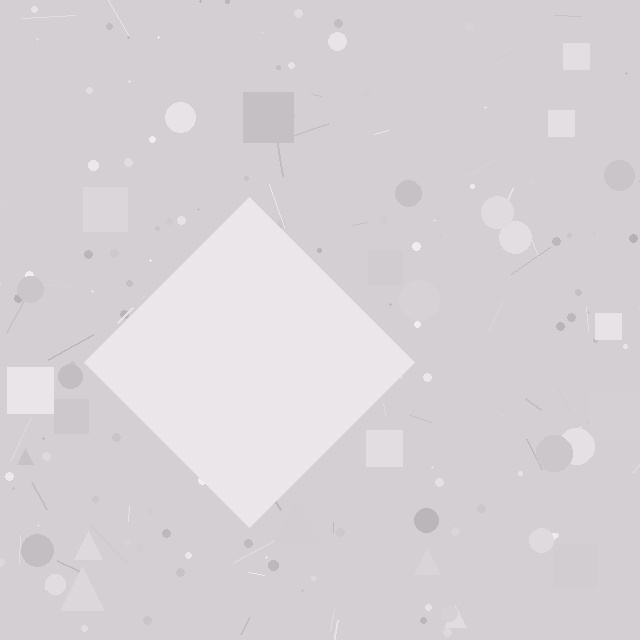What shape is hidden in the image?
A diamond is hidden in the image.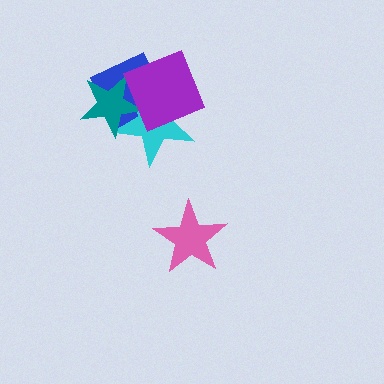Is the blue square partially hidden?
Yes, it is partially covered by another shape.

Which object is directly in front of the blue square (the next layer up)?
The cyan star is directly in front of the blue square.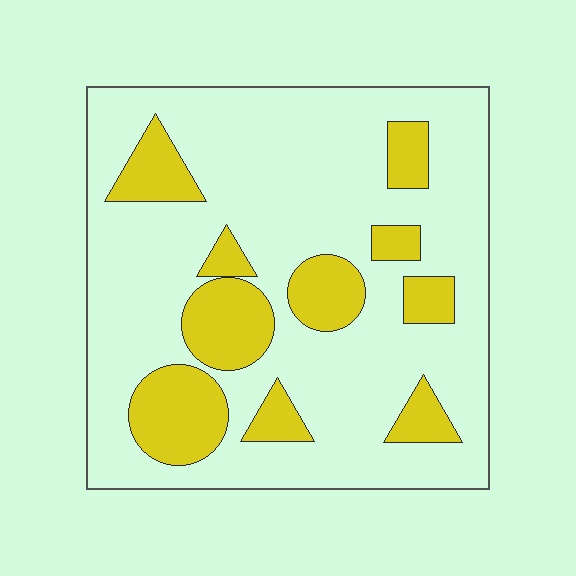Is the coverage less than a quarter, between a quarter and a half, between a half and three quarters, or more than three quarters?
Less than a quarter.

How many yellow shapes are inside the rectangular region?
10.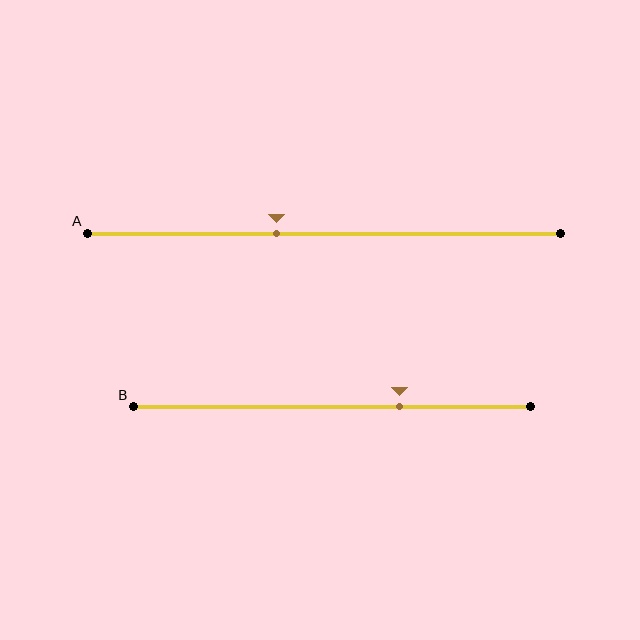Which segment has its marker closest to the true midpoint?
Segment A has its marker closest to the true midpoint.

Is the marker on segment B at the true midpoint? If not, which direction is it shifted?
No, the marker on segment B is shifted to the right by about 17% of the segment length.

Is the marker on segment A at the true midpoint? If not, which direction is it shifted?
No, the marker on segment A is shifted to the left by about 10% of the segment length.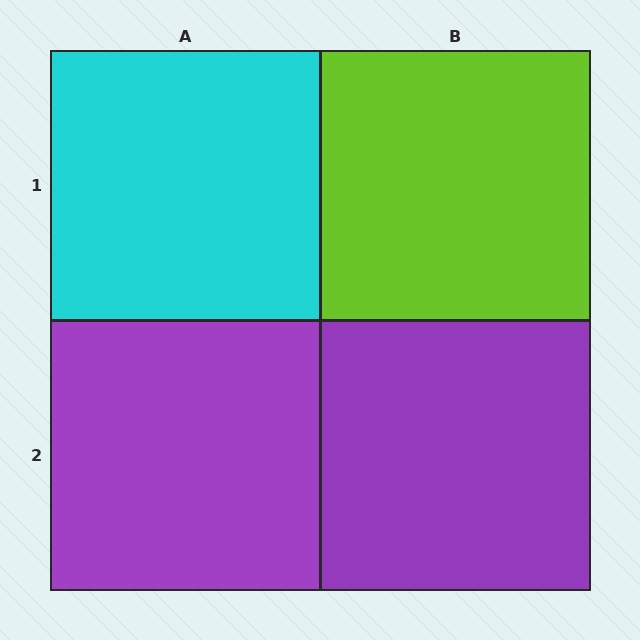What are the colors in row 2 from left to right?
Purple, purple.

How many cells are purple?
2 cells are purple.